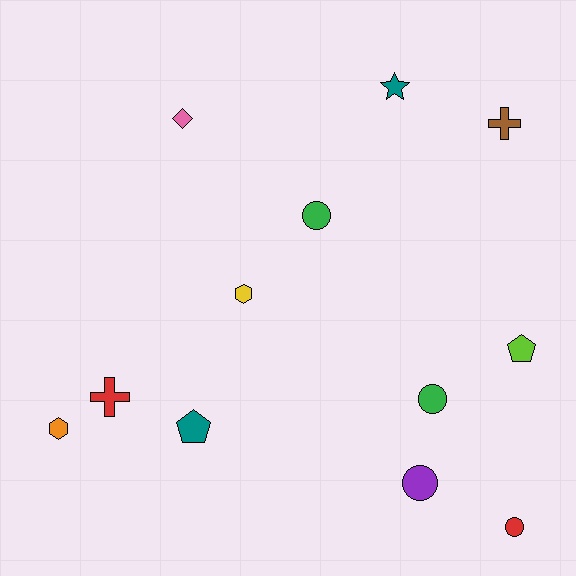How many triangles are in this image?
There are no triangles.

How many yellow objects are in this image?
There is 1 yellow object.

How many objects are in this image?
There are 12 objects.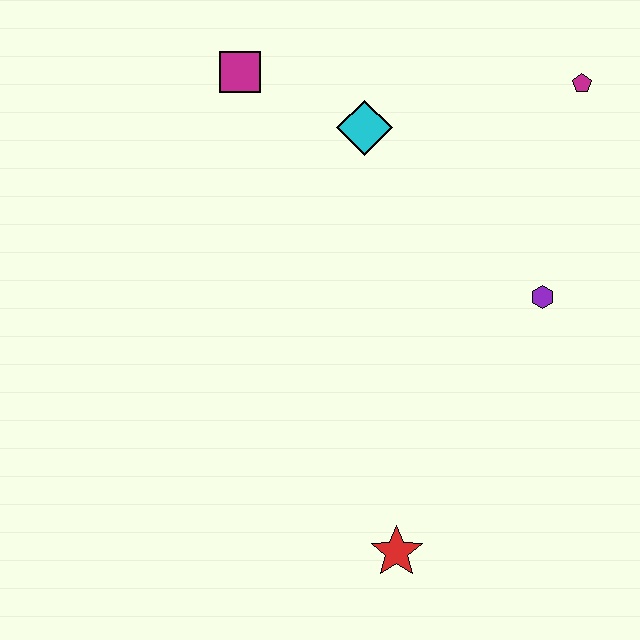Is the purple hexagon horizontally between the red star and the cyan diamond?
No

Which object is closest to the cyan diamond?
The magenta square is closest to the cyan diamond.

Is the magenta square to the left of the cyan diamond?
Yes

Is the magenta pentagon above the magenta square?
No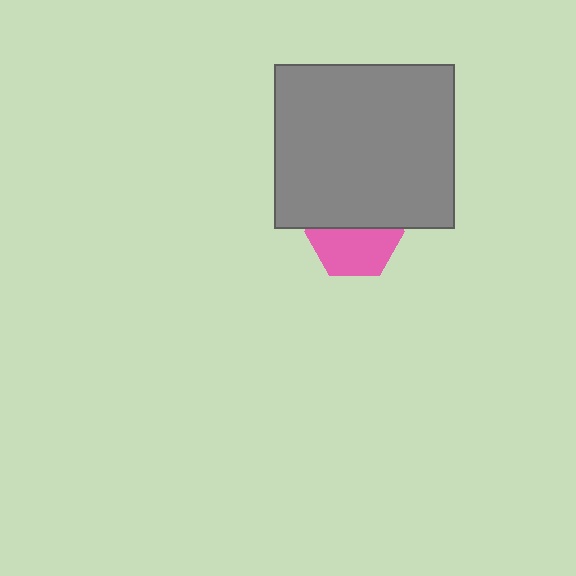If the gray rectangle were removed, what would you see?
You would see the complete pink hexagon.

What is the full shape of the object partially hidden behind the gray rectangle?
The partially hidden object is a pink hexagon.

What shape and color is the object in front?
The object in front is a gray rectangle.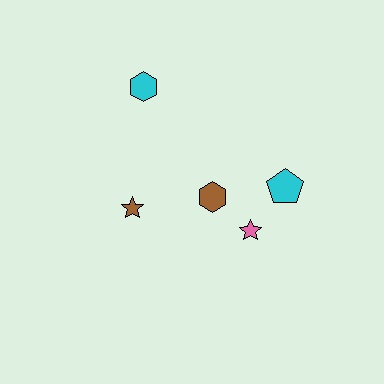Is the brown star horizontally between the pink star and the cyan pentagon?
No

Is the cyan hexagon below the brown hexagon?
No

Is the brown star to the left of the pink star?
Yes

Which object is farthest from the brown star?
The cyan pentagon is farthest from the brown star.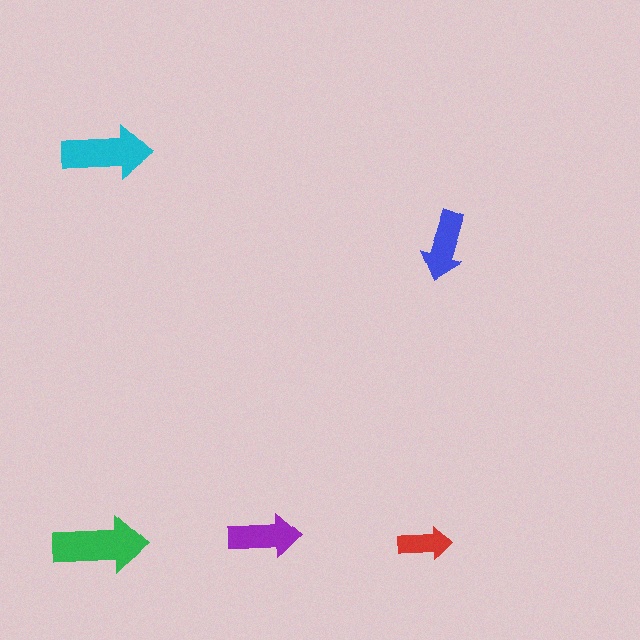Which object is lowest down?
The red arrow is bottommost.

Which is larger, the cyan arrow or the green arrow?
The green one.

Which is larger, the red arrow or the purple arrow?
The purple one.